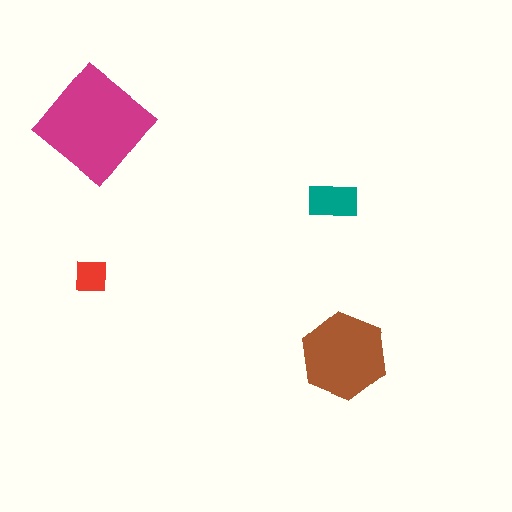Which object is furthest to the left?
The red square is leftmost.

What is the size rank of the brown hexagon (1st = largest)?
2nd.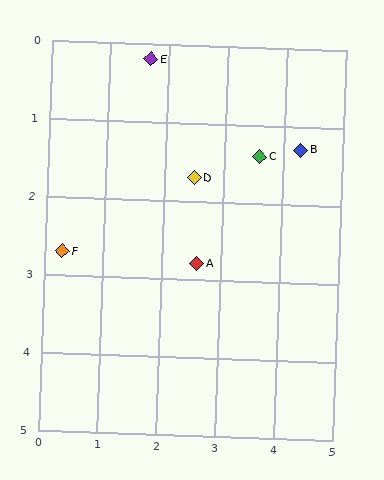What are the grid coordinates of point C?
Point C is at approximately (3.6, 1.4).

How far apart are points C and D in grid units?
Points C and D are about 1.1 grid units apart.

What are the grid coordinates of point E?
Point E is at approximately (1.7, 0.2).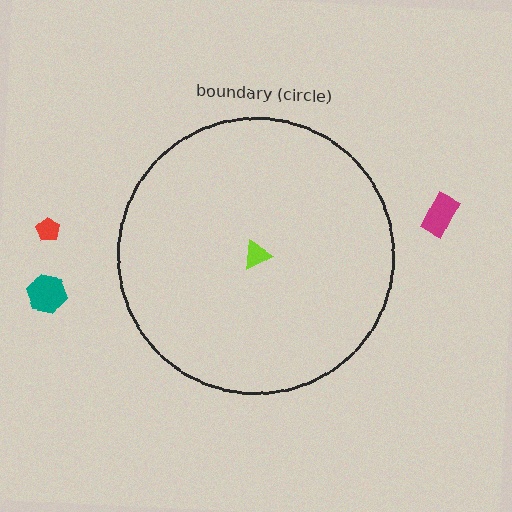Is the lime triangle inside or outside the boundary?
Inside.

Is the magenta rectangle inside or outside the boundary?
Outside.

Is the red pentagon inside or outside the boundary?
Outside.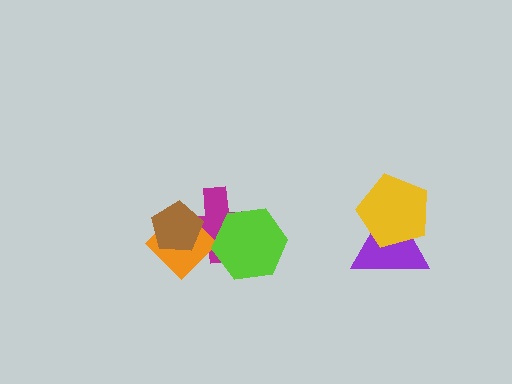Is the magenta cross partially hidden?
Yes, it is partially covered by another shape.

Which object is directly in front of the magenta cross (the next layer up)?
The orange diamond is directly in front of the magenta cross.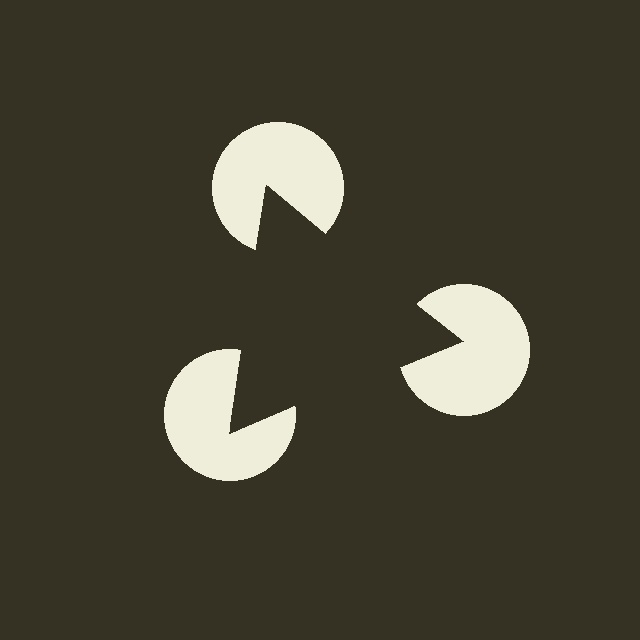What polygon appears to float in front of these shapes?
An illusory triangle — its edges are inferred from the aligned wedge cuts in the pac-man discs, not physically drawn.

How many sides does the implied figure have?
3 sides.